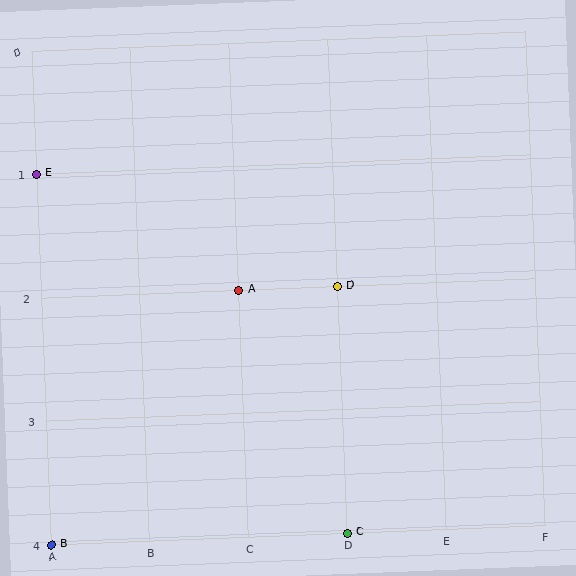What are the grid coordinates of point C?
Point C is at grid coordinates (D, 4).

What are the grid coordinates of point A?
Point A is at grid coordinates (C, 2).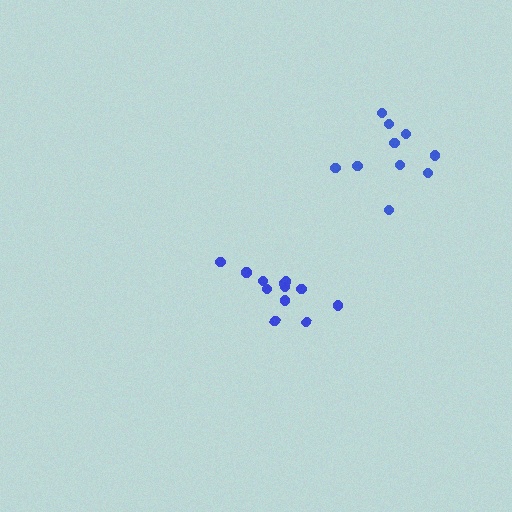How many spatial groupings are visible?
There are 2 spatial groupings.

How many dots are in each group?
Group 1: 12 dots, Group 2: 10 dots (22 total).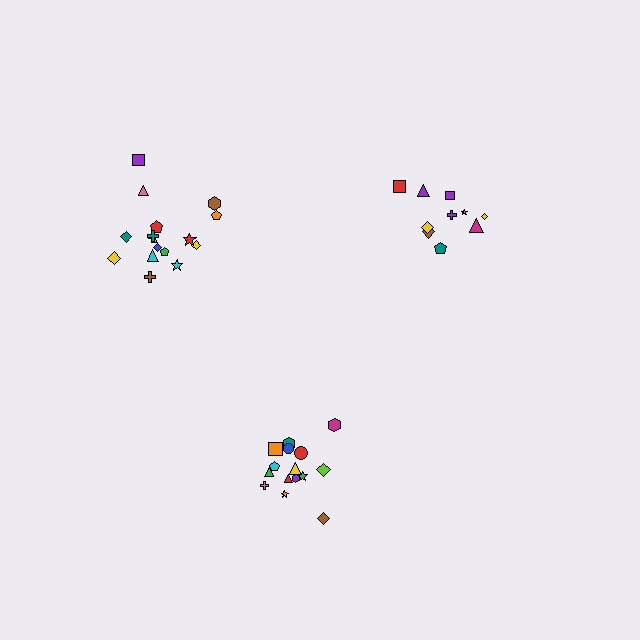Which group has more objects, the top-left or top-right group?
The top-left group.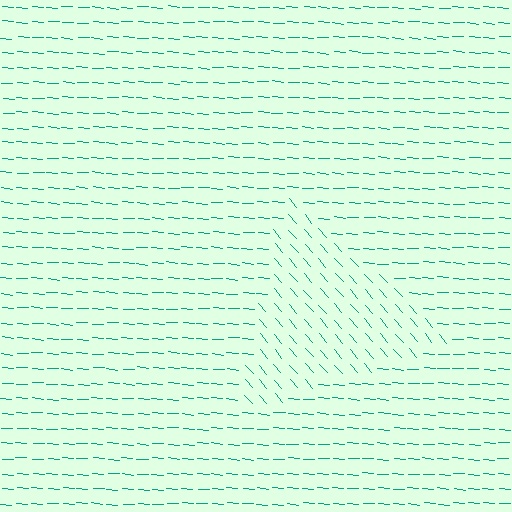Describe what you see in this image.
The image is filled with small teal line segments. A triangle region in the image has lines oriented differently from the surrounding lines, creating a visible texture boundary.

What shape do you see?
I see a triangle.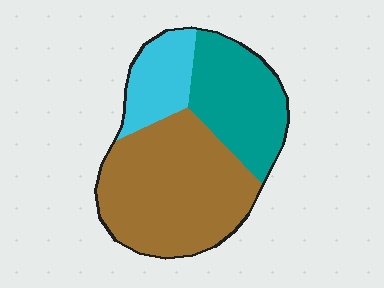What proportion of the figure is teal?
Teal takes up about one third (1/3) of the figure.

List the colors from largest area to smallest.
From largest to smallest: brown, teal, cyan.